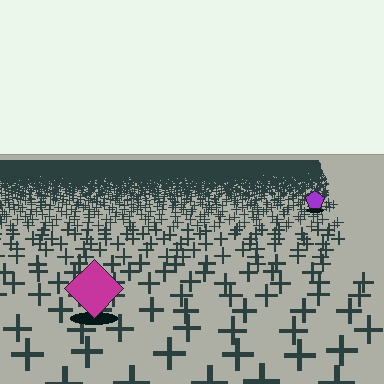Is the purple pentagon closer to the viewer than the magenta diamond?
No. The magenta diamond is closer — you can tell from the texture gradient: the ground texture is coarser near it.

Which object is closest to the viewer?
The magenta diamond is closest. The texture marks near it are larger and more spread out.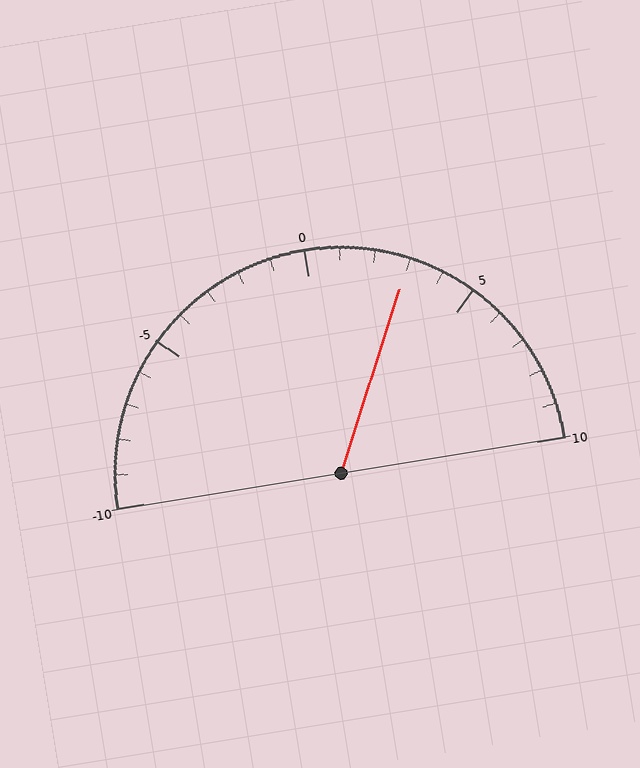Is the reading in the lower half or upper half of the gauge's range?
The reading is in the upper half of the range (-10 to 10).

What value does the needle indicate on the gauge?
The needle indicates approximately 3.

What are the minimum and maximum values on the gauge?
The gauge ranges from -10 to 10.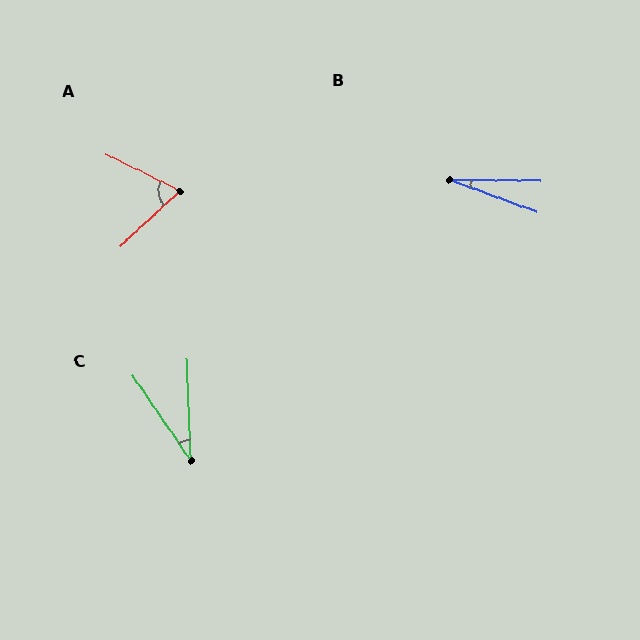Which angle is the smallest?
B, at approximately 20 degrees.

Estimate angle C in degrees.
Approximately 32 degrees.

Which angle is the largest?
A, at approximately 69 degrees.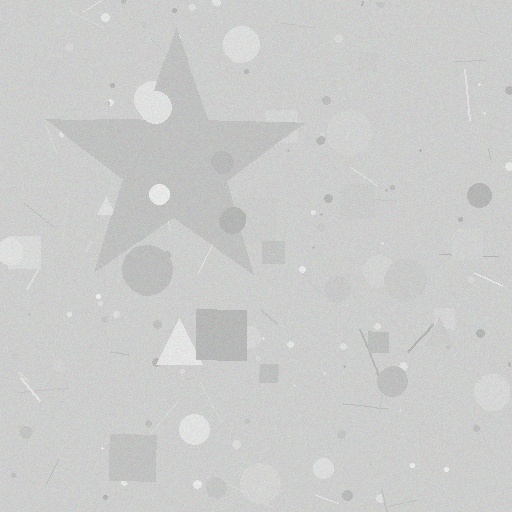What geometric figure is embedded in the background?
A star is embedded in the background.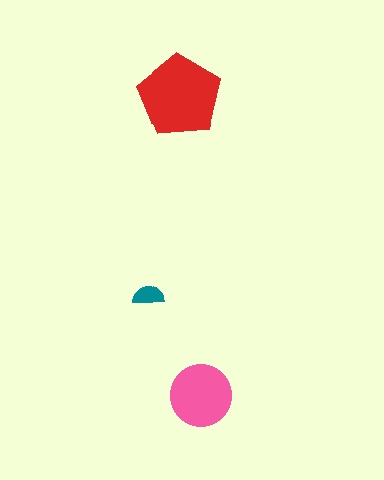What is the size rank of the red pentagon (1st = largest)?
1st.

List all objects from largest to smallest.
The red pentagon, the pink circle, the teal semicircle.